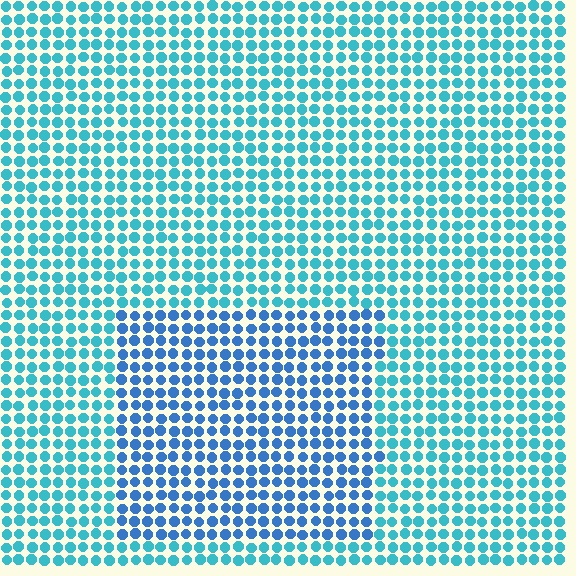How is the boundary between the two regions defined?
The boundary is defined purely by a slight shift in hue (about 29 degrees). Spacing, size, and orientation are identical on both sides.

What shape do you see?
I see a rectangle.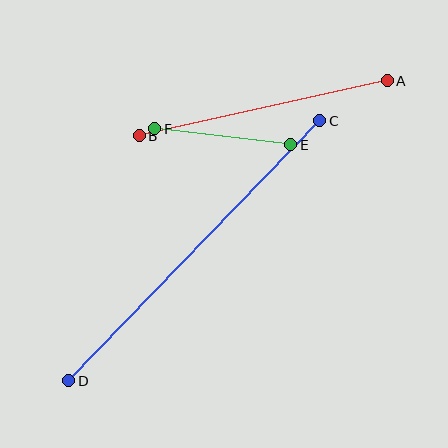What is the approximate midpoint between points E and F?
The midpoint is at approximately (223, 137) pixels.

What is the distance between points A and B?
The distance is approximately 254 pixels.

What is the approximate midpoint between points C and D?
The midpoint is at approximately (194, 251) pixels.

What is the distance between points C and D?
The distance is approximately 361 pixels.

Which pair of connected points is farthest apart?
Points C and D are farthest apart.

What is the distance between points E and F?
The distance is approximately 137 pixels.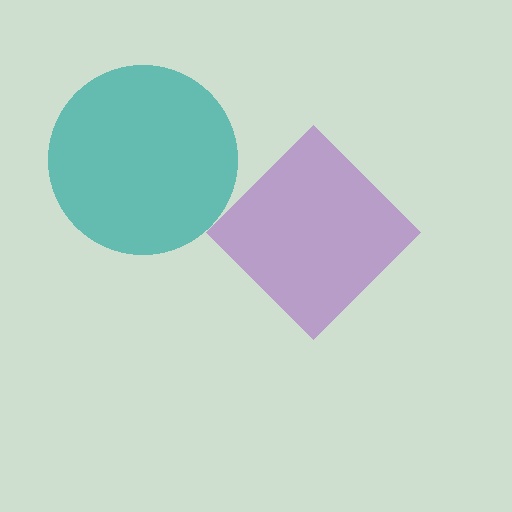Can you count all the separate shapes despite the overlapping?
Yes, there are 2 separate shapes.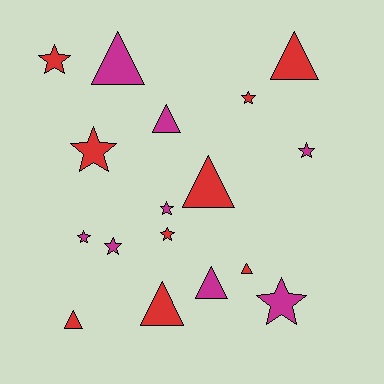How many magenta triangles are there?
There are 3 magenta triangles.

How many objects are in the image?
There are 17 objects.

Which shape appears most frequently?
Star, with 9 objects.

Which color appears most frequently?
Red, with 9 objects.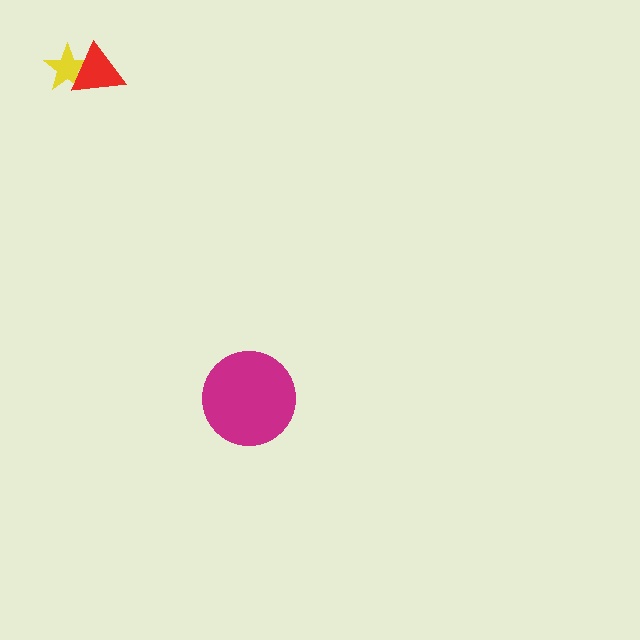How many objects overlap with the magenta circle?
0 objects overlap with the magenta circle.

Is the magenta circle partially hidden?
No, no other shape covers it.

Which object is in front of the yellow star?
The red triangle is in front of the yellow star.